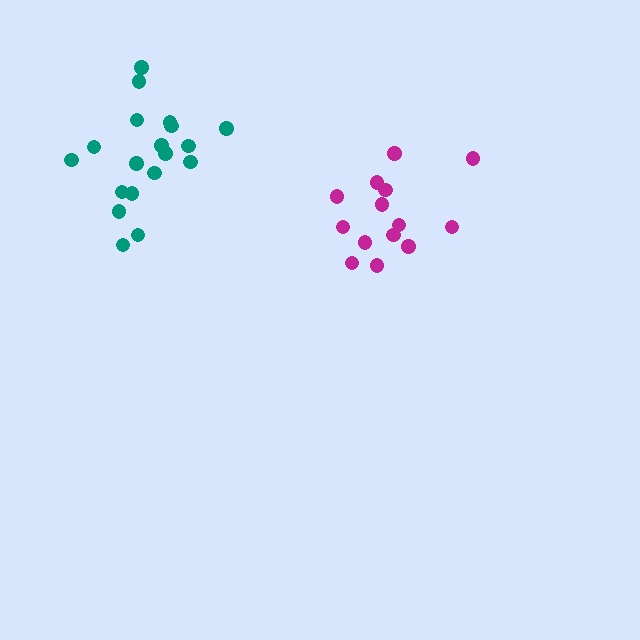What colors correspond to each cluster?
The clusters are colored: magenta, teal.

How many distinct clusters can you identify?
There are 2 distinct clusters.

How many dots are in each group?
Group 1: 14 dots, Group 2: 19 dots (33 total).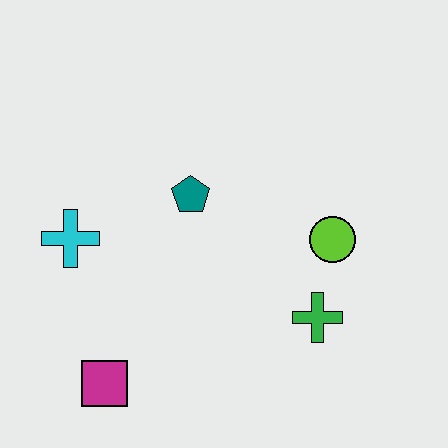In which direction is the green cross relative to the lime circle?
The green cross is below the lime circle.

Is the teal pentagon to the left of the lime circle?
Yes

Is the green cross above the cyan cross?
No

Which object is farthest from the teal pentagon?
The magenta square is farthest from the teal pentagon.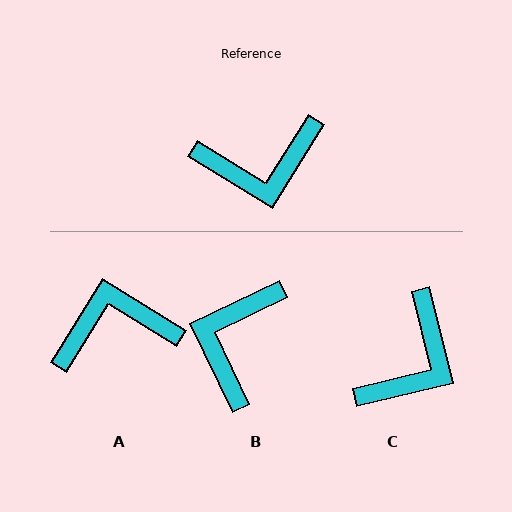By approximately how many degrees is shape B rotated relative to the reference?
Approximately 123 degrees clockwise.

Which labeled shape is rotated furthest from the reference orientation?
A, about 180 degrees away.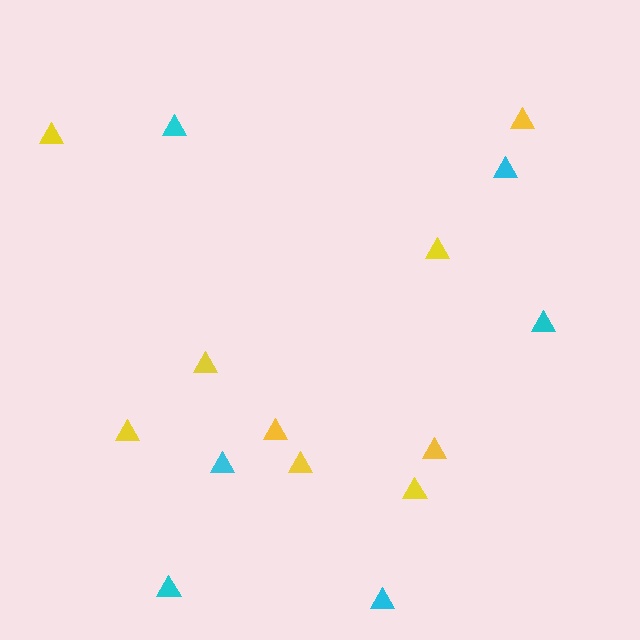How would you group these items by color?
There are 2 groups: one group of yellow triangles (9) and one group of cyan triangles (6).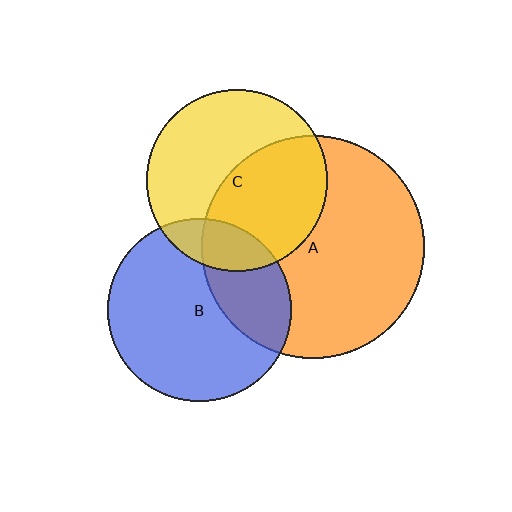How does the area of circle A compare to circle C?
Approximately 1.5 times.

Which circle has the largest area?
Circle A (orange).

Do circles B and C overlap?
Yes.